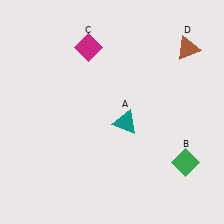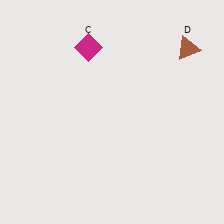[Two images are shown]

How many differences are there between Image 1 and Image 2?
There are 2 differences between the two images.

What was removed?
The teal triangle (A), the green diamond (B) were removed in Image 2.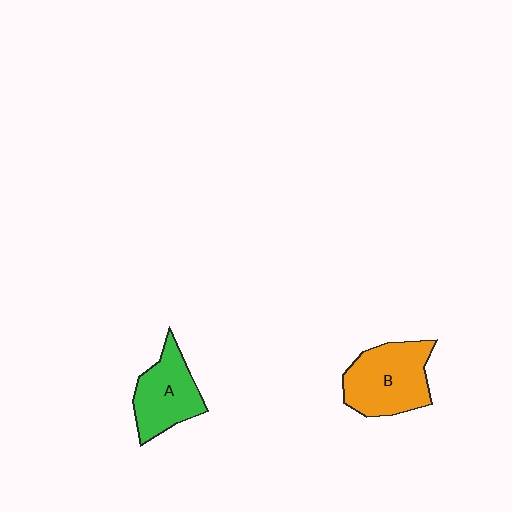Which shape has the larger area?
Shape B (orange).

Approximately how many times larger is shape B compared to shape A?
Approximately 1.2 times.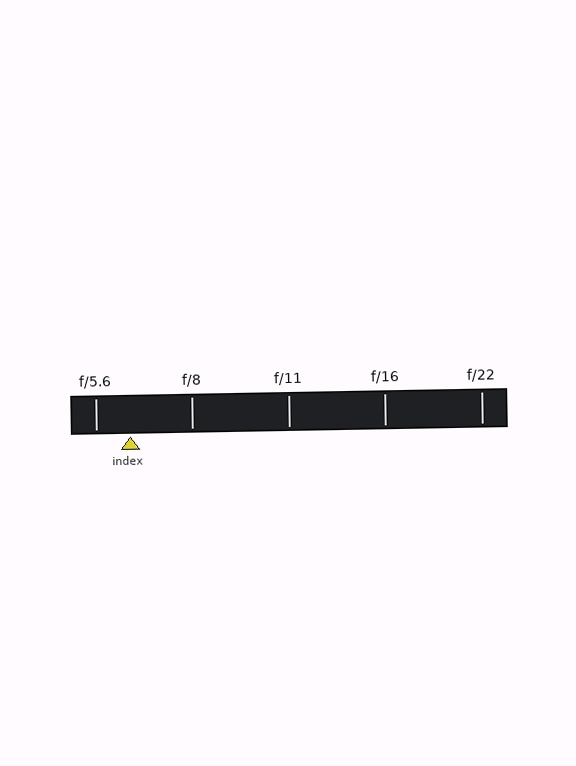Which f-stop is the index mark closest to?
The index mark is closest to f/5.6.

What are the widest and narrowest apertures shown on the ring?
The widest aperture shown is f/5.6 and the narrowest is f/22.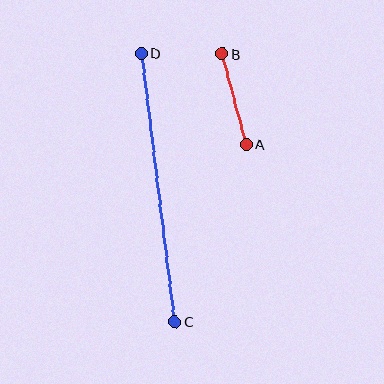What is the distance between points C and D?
The distance is approximately 270 pixels.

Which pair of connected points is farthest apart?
Points C and D are farthest apart.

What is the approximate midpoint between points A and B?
The midpoint is at approximately (234, 99) pixels.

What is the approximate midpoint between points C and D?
The midpoint is at approximately (158, 187) pixels.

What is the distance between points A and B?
The distance is approximately 93 pixels.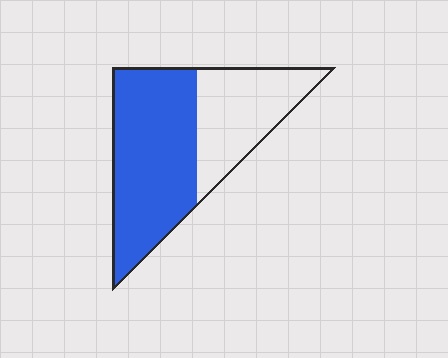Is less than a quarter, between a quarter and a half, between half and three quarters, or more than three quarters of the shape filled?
Between half and three quarters.